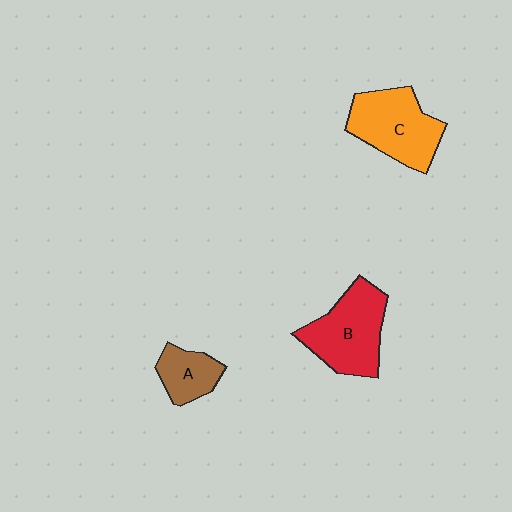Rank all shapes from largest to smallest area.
From largest to smallest: B (red), C (orange), A (brown).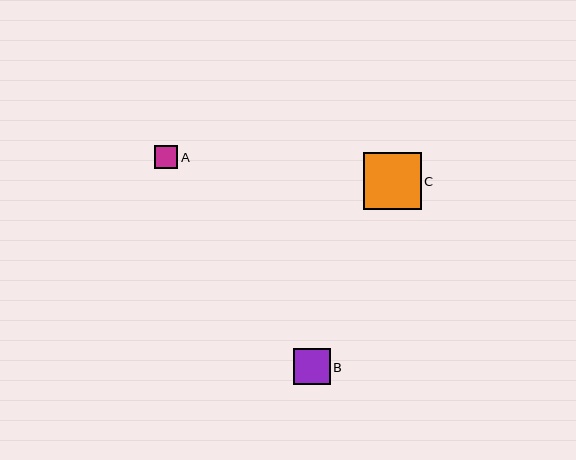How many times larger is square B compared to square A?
Square B is approximately 1.6 times the size of square A.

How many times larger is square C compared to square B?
Square C is approximately 1.6 times the size of square B.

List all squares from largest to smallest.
From largest to smallest: C, B, A.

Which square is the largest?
Square C is the largest with a size of approximately 57 pixels.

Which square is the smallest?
Square A is the smallest with a size of approximately 23 pixels.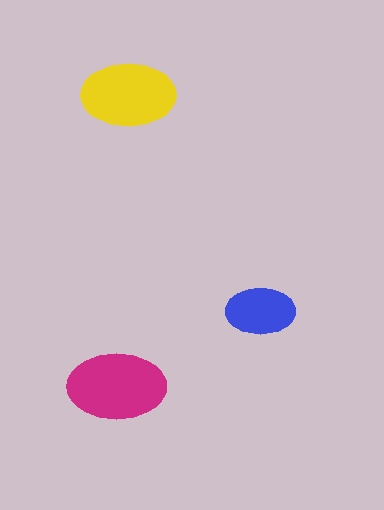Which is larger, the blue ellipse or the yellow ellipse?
The yellow one.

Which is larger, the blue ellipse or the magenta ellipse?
The magenta one.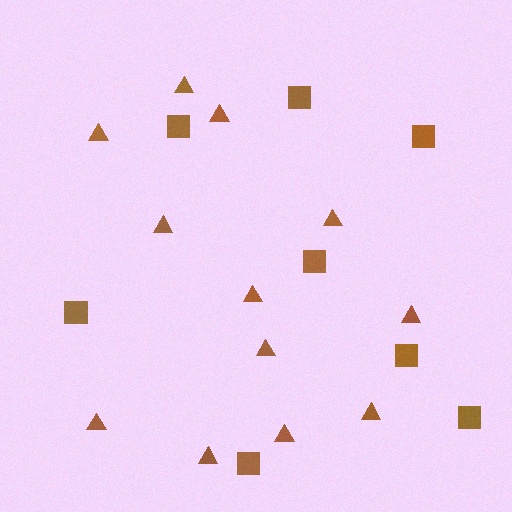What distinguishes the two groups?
There are 2 groups: one group of triangles (12) and one group of squares (8).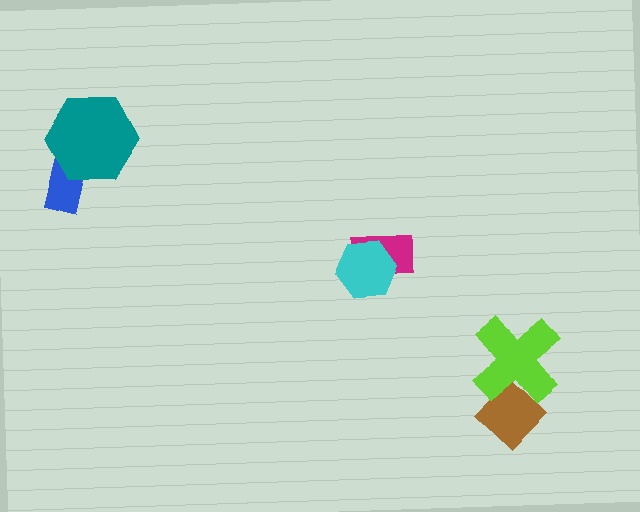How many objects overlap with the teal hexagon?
1 object overlaps with the teal hexagon.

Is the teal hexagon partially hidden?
No, no other shape covers it.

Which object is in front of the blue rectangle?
The teal hexagon is in front of the blue rectangle.